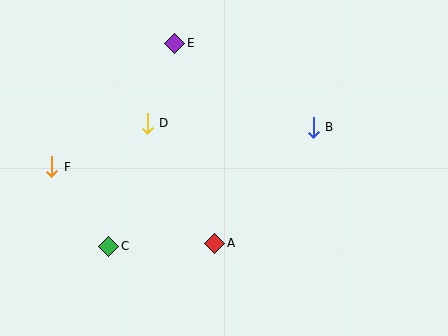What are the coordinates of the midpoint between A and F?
The midpoint between A and F is at (133, 205).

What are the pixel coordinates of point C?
Point C is at (109, 246).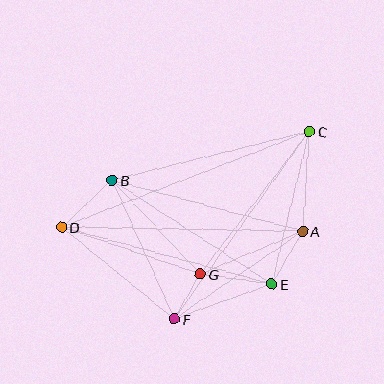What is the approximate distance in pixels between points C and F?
The distance between C and F is approximately 231 pixels.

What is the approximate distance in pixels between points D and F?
The distance between D and F is approximately 145 pixels.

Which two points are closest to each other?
Points F and G are closest to each other.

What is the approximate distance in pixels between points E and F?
The distance between E and F is approximately 104 pixels.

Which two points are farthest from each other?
Points C and D are farthest from each other.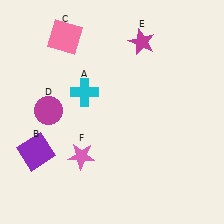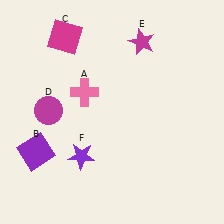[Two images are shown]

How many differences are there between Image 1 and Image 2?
There are 3 differences between the two images.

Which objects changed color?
A changed from cyan to pink. C changed from pink to magenta. F changed from pink to purple.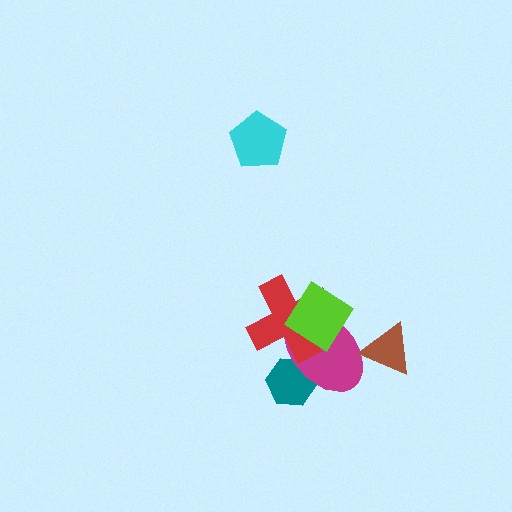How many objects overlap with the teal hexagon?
1 object overlaps with the teal hexagon.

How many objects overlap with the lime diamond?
2 objects overlap with the lime diamond.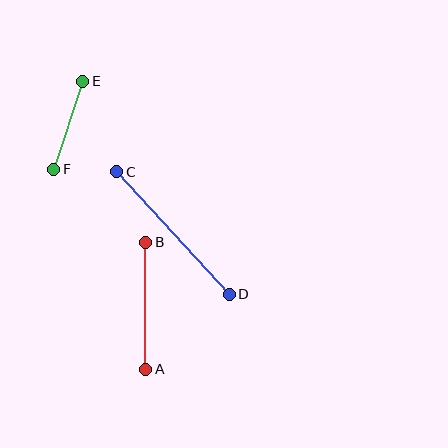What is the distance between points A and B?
The distance is approximately 127 pixels.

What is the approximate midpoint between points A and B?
The midpoint is at approximately (146, 306) pixels.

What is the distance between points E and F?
The distance is approximately 93 pixels.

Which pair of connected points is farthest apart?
Points C and D are farthest apart.